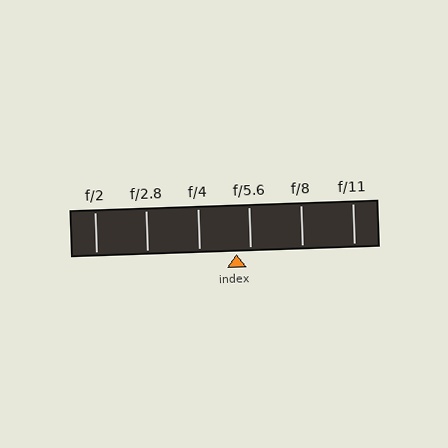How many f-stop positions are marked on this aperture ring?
There are 6 f-stop positions marked.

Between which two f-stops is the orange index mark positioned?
The index mark is between f/4 and f/5.6.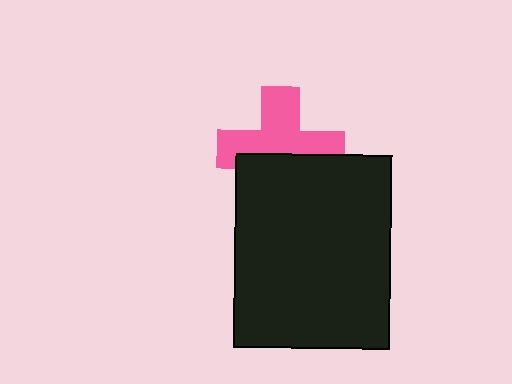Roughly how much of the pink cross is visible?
About half of it is visible (roughly 60%).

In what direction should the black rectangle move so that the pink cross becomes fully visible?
The black rectangle should move down. That is the shortest direction to clear the overlap and leave the pink cross fully visible.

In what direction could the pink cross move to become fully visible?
The pink cross could move up. That would shift it out from behind the black rectangle entirely.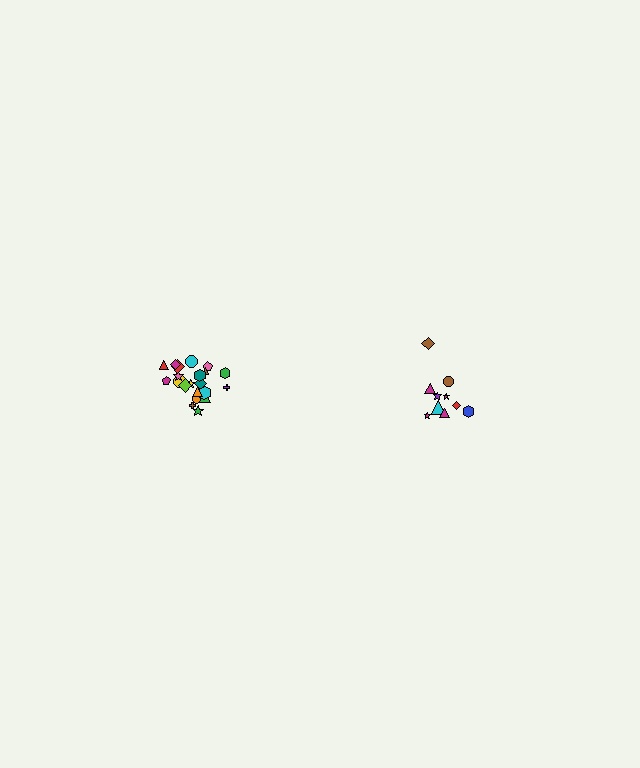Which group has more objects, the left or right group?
The left group.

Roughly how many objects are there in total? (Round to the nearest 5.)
Roughly 30 objects in total.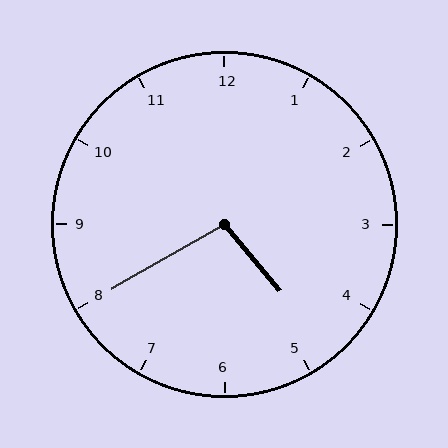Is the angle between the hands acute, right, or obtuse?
It is obtuse.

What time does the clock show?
4:40.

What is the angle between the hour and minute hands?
Approximately 100 degrees.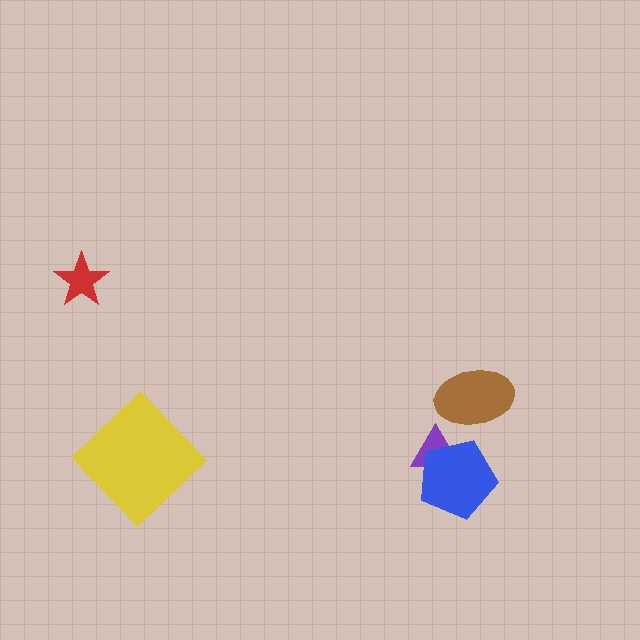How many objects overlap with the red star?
0 objects overlap with the red star.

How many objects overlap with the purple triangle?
1 object overlaps with the purple triangle.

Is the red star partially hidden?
No, no other shape covers it.